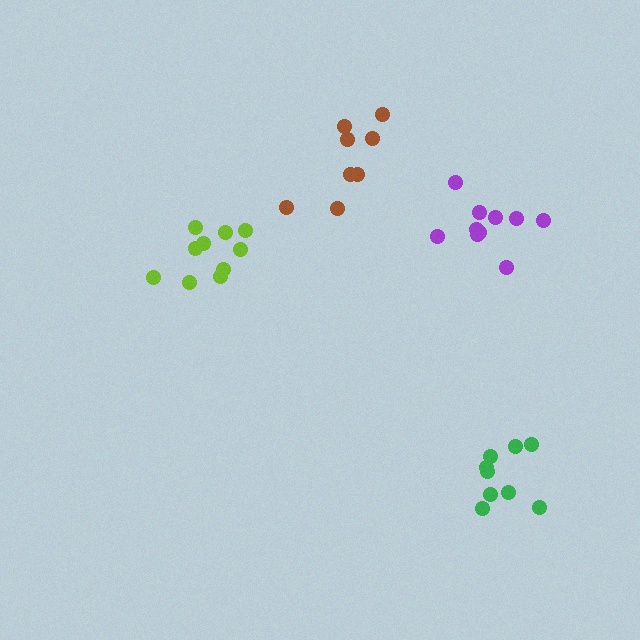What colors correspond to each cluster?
The clusters are colored: lime, green, brown, purple.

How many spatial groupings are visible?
There are 4 spatial groupings.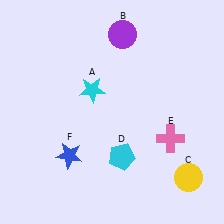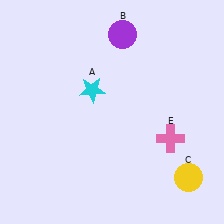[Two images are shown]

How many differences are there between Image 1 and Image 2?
There are 2 differences between the two images.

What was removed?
The cyan pentagon (D), the blue star (F) were removed in Image 2.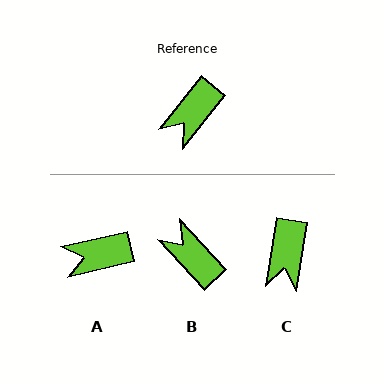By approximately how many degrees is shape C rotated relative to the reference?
Approximately 31 degrees counter-clockwise.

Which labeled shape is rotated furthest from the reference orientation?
B, about 97 degrees away.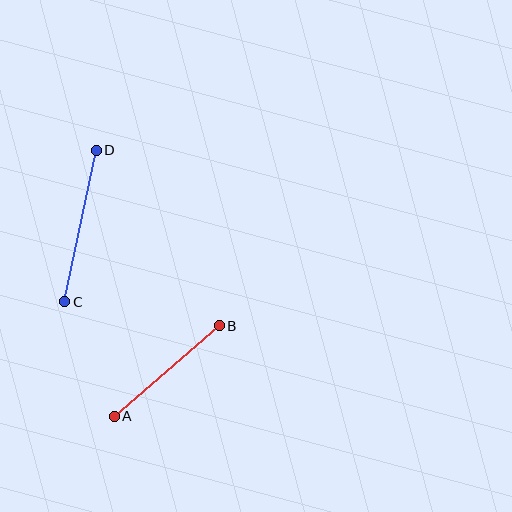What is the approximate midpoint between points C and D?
The midpoint is at approximately (81, 226) pixels.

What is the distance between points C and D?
The distance is approximately 155 pixels.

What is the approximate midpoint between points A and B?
The midpoint is at approximately (167, 371) pixels.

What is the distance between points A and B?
The distance is approximately 139 pixels.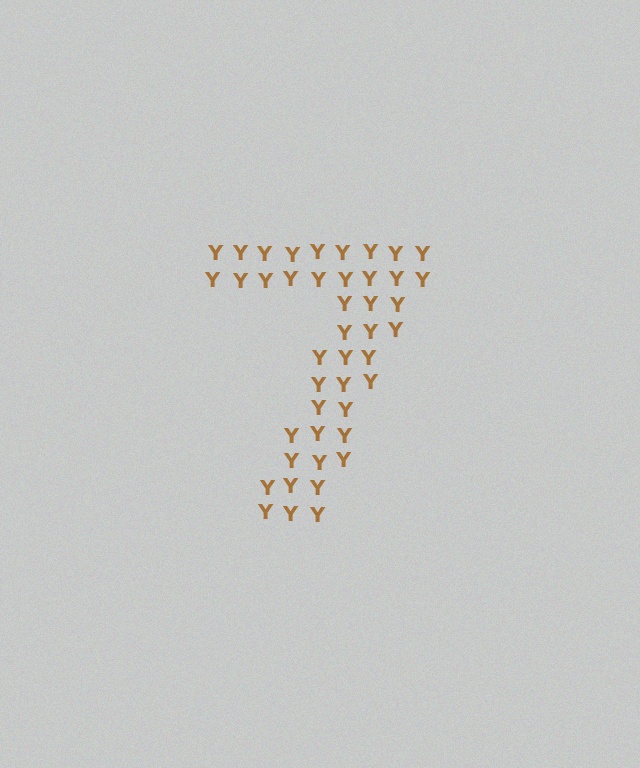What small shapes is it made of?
It is made of small letter Y's.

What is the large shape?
The large shape is the digit 7.